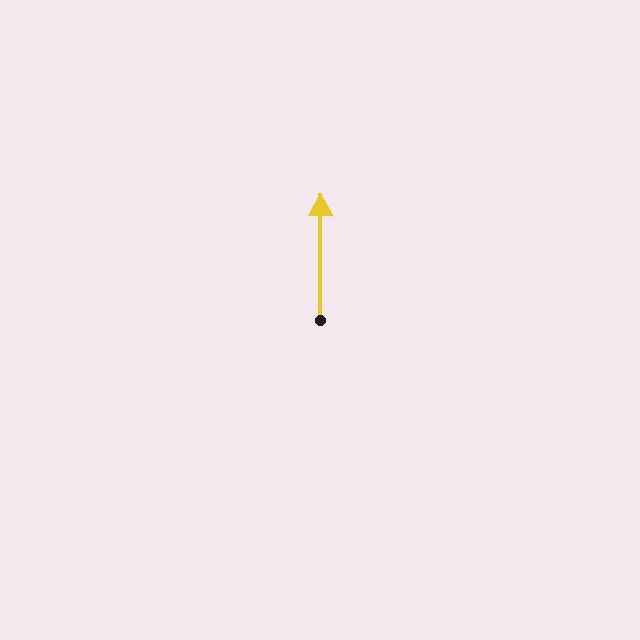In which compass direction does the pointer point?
North.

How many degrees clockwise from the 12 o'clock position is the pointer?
Approximately 0 degrees.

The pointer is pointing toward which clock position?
Roughly 12 o'clock.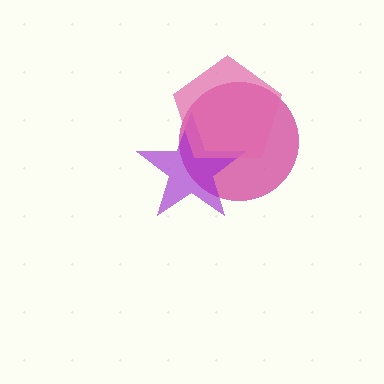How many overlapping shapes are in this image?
There are 3 overlapping shapes in the image.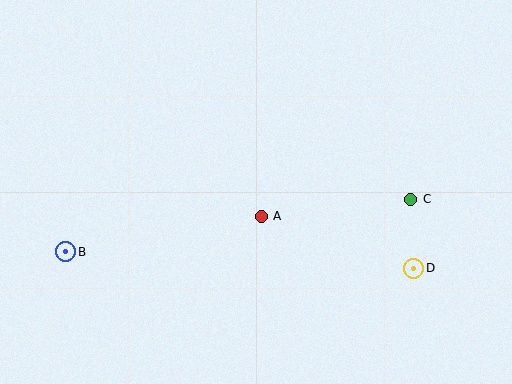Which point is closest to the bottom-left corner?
Point B is closest to the bottom-left corner.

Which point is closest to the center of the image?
Point A at (261, 216) is closest to the center.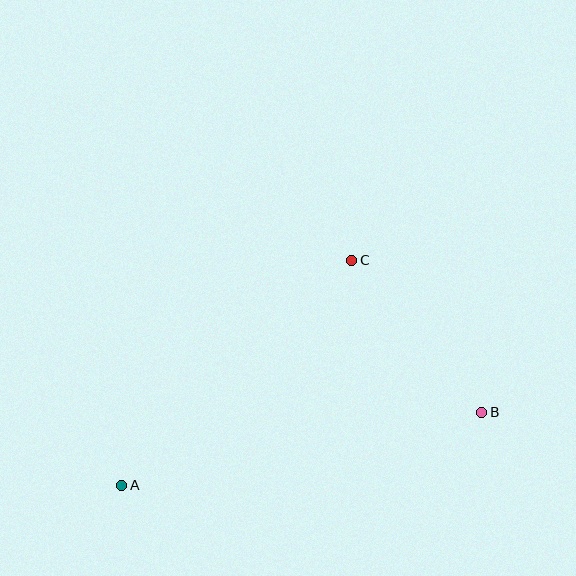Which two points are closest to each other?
Points B and C are closest to each other.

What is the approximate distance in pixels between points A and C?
The distance between A and C is approximately 322 pixels.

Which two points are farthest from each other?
Points A and B are farthest from each other.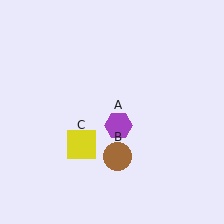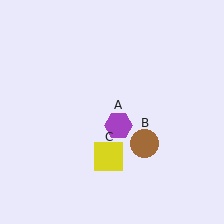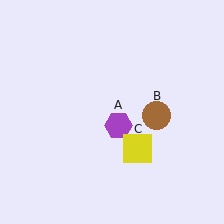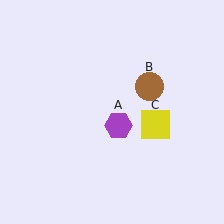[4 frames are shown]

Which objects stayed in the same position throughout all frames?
Purple hexagon (object A) remained stationary.